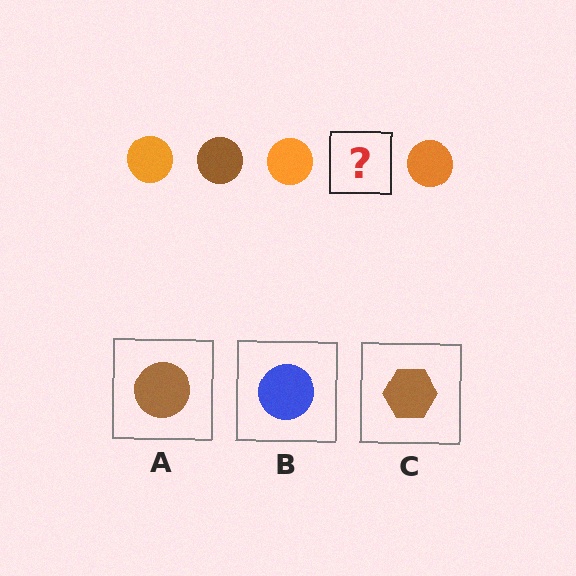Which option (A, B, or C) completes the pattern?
A.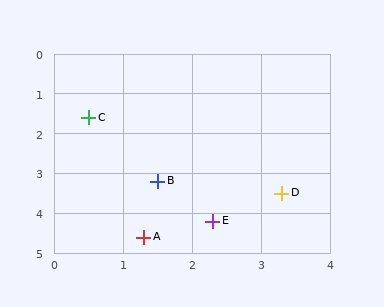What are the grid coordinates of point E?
Point E is at approximately (2.3, 4.2).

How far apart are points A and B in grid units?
Points A and B are about 1.4 grid units apart.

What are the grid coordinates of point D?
Point D is at approximately (3.3, 3.5).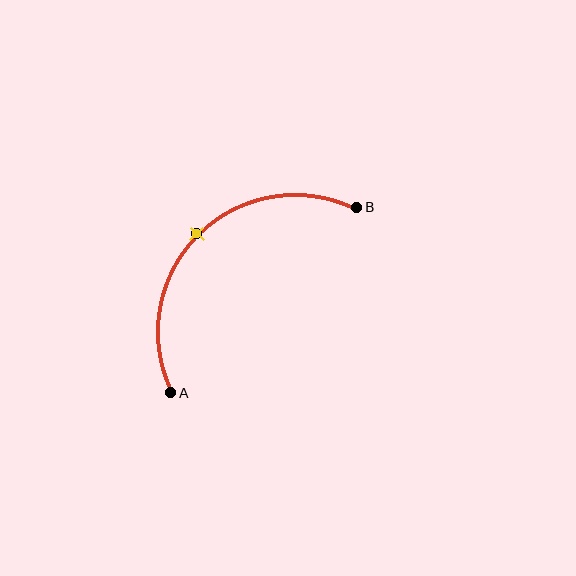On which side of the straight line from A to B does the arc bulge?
The arc bulges above and to the left of the straight line connecting A and B.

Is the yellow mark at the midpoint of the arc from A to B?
Yes. The yellow mark lies on the arc at equal arc-length from both A and B — it is the arc midpoint.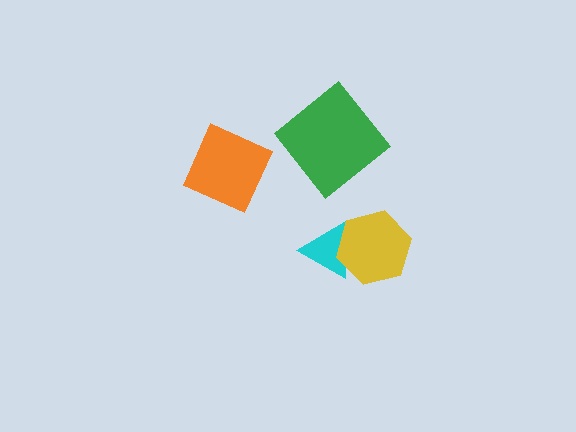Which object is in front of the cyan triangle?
The yellow hexagon is in front of the cyan triangle.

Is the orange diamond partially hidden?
No, no other shape covers it.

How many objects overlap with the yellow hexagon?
1 object overlaps with the yellow hexagon.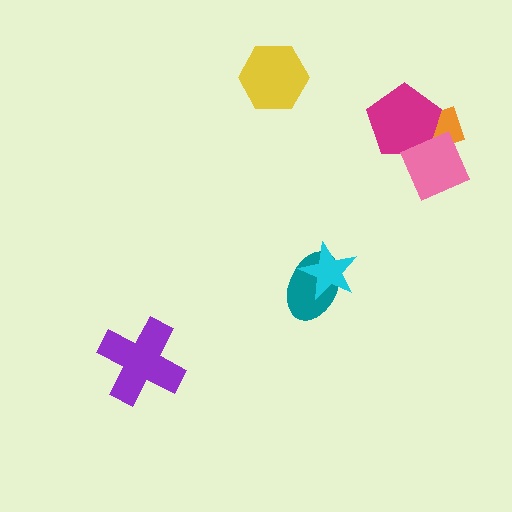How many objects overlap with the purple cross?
0 objects overlap with the purple cross.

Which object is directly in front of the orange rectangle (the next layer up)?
The magenta pentagon is directly in front of the orange rectangle.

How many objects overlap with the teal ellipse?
1 object overlaps with the teal ellipse.